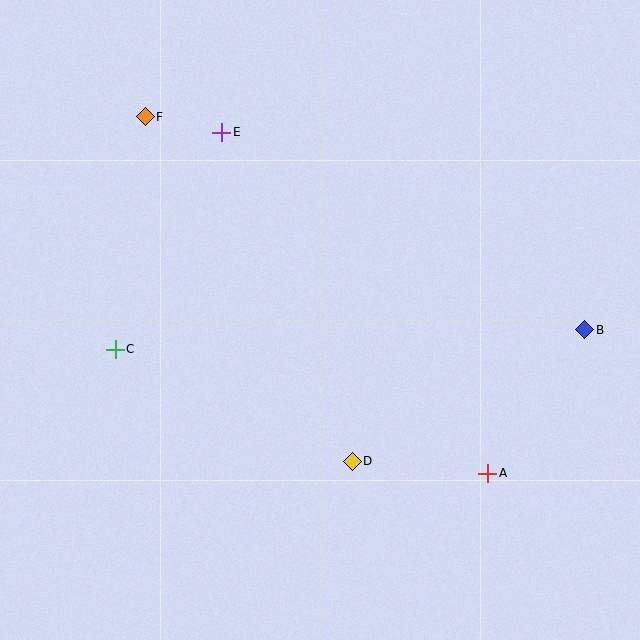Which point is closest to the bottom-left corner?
Point C is closest to the bottom-left corner.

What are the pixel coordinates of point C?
Point C is at (115, 349).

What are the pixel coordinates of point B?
Point B is at (585, 330).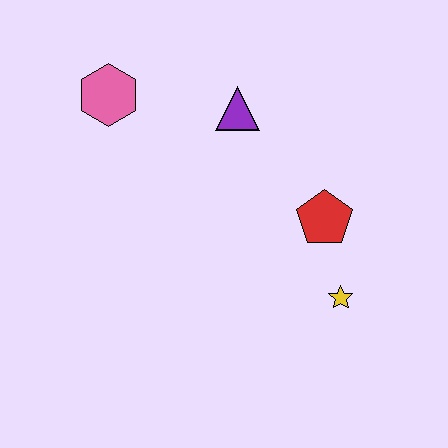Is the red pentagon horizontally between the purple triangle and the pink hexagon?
No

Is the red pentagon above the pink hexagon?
No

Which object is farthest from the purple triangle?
The yellow star is farthest from the purple triangle.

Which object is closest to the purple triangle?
The pink hexagon is closest to the purple triangle.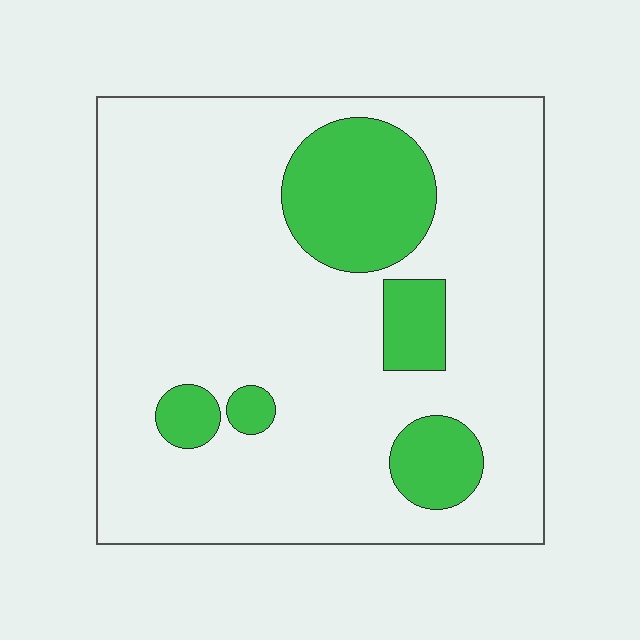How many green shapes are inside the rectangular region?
5.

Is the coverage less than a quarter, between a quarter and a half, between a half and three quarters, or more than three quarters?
Less than a quarter.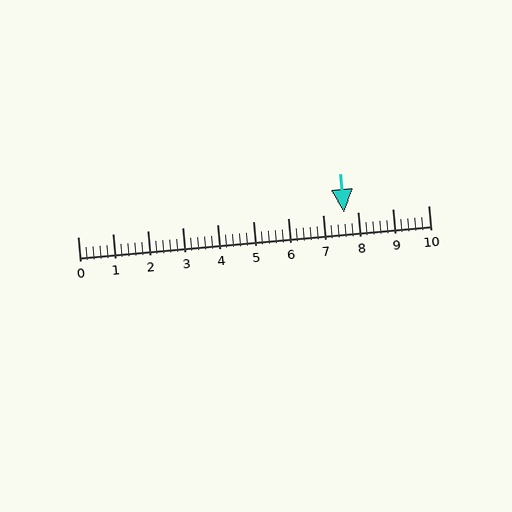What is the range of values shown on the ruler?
The ruler shows values from 0 to 10.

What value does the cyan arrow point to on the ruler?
The cyan arrow points to approximately 7.6.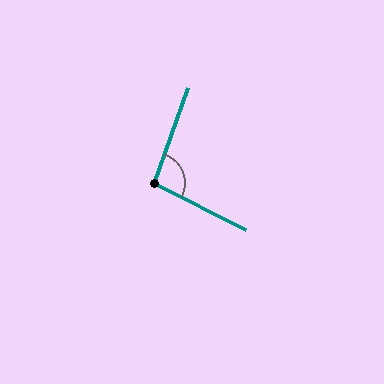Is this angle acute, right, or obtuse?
It is obtuse.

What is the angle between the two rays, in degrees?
Approximately 98 degrees.